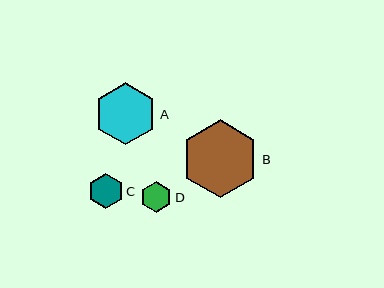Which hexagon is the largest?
Hexagon B is the largest with a size of approximately 78 pixels.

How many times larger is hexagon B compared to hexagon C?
Hexagon B is approximately 2.2 times the size of hexagon C.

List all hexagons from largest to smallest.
From largest to smallest: B, A, C, D.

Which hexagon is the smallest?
Hexagon D is the smallest with a size of approximately 32 pixels.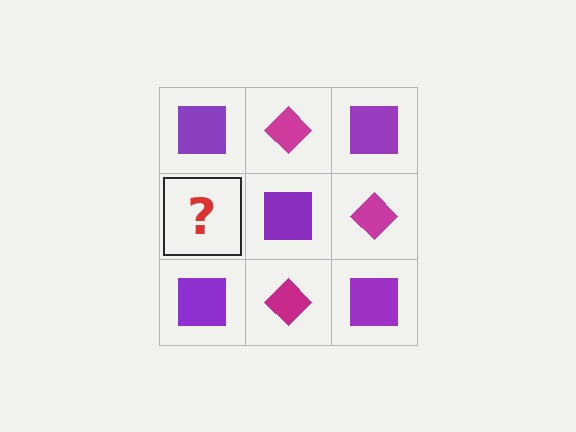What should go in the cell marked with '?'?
The missing cell should contain a magenta diamond.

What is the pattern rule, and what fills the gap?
The rule is that it alternates purple square and magenta diamond in a checkerboard pattern. The gap should be filled with a magenta diamond.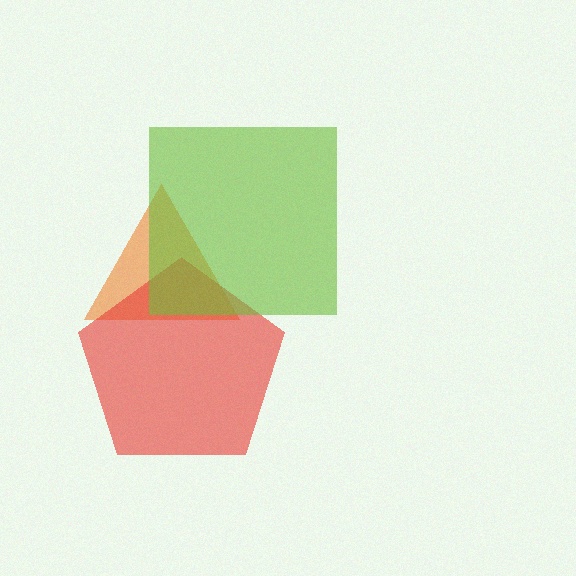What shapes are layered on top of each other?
The layered shapes are: an orange triangle, a red pentagon, a lime square.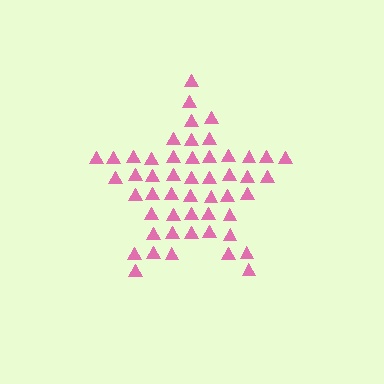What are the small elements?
The small elements are triangles.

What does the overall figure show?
The overall figure shows a star.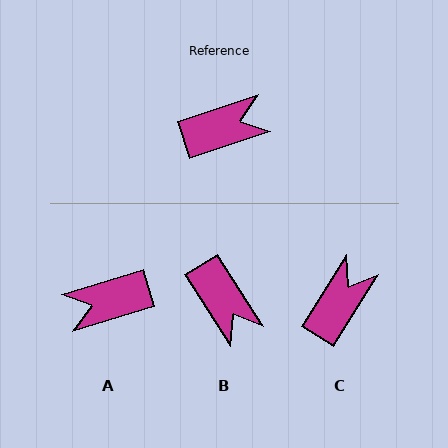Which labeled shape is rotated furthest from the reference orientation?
A, about 179 degrees away.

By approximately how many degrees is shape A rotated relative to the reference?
Approximately 179 degrees counter-clockwise.